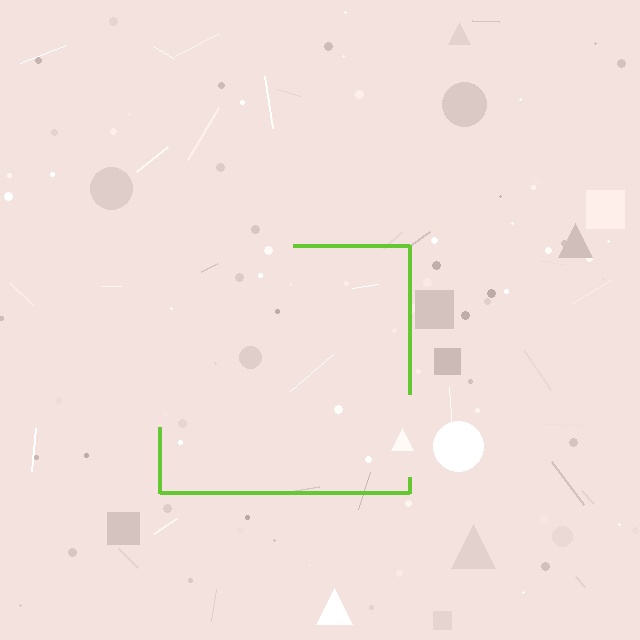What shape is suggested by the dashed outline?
The dashed outline suggests a square.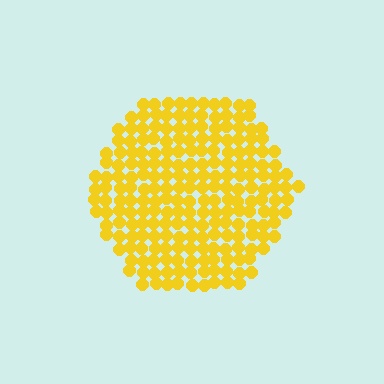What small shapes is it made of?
It is made of small circles.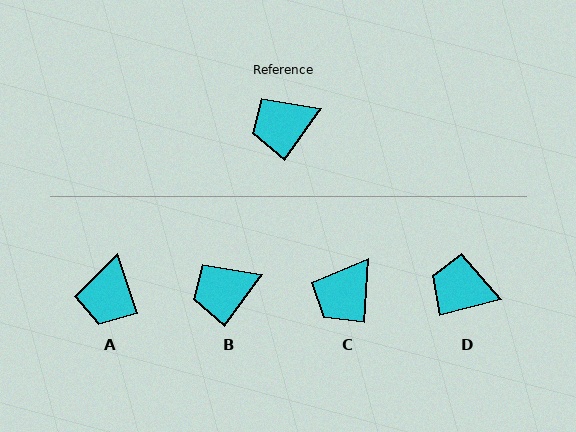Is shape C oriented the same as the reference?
No, it is off by about 32 degrees.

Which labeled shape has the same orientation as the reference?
B.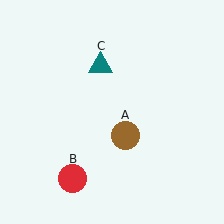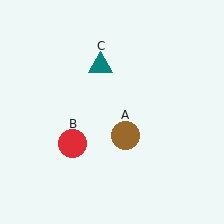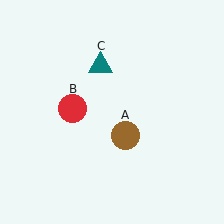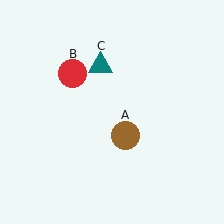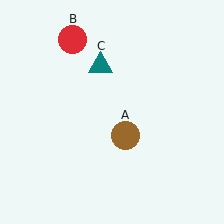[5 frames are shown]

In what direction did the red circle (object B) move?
The red circle (object B) moved up.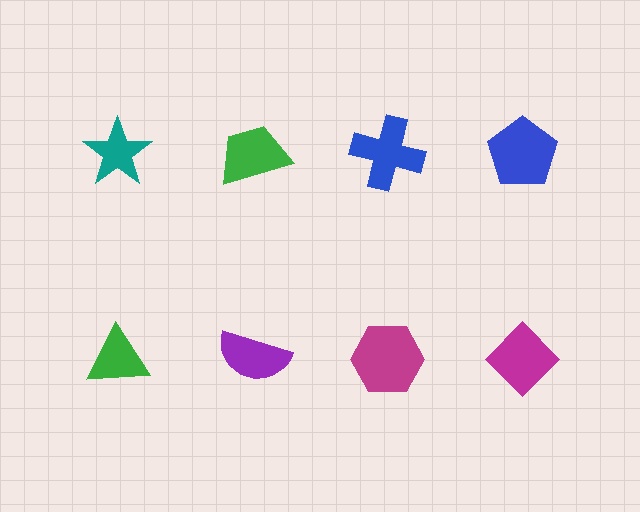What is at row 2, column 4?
A magenta diamond.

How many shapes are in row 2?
4 shapes.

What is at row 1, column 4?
A blue pentagon.